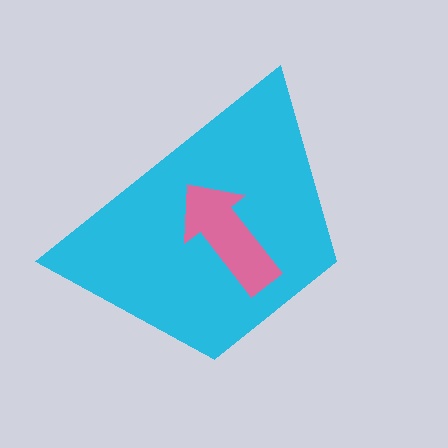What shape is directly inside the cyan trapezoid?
The pink arrow.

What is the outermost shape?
The cyan trapezoid.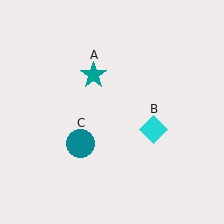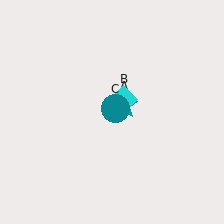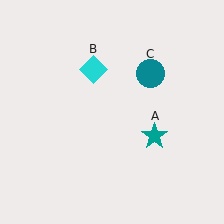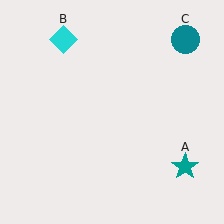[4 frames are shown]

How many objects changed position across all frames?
3 objects changed position: teal star (object A), cyan diamond (object B), teal circle (object C).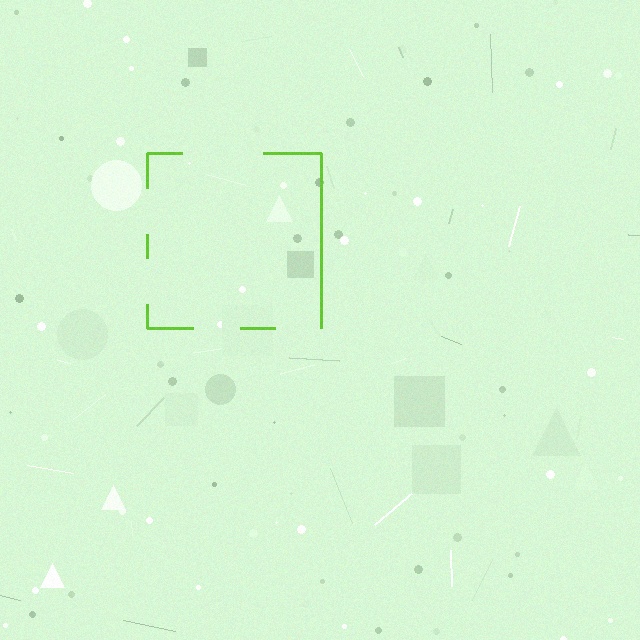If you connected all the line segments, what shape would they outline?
They would outline a square.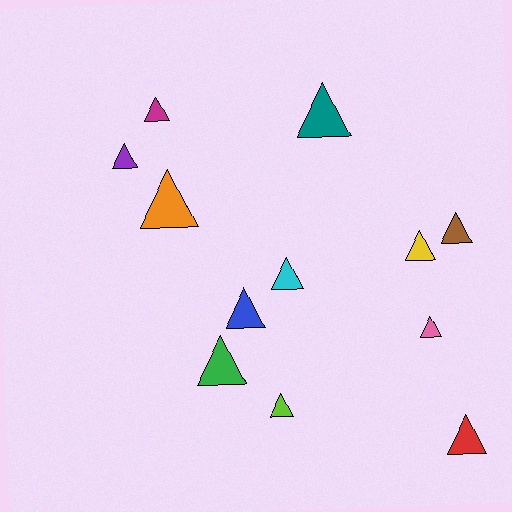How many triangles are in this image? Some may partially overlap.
There are 12 triangles.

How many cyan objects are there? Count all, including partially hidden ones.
There is 1 cyan object.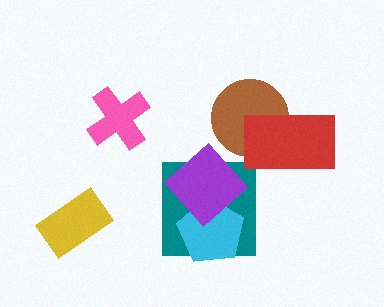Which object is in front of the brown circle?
The red rectangle is in front of the brown circle.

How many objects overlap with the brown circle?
1 object overlaps with the brown circle.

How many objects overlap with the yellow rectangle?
0 objects overlap with the yellow rectangle.